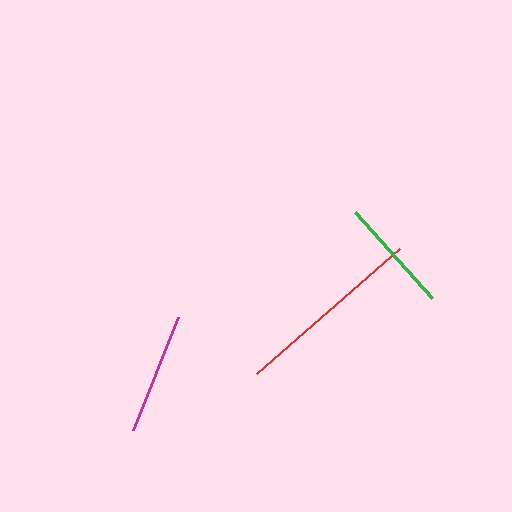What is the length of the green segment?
The green segment is approximately 116 pixels long.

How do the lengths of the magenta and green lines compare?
The magenta and green lines are approximately the same length.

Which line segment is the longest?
The red line is the longest at approximately 190 pixels.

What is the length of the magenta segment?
The magenta segment is approximately 122 pixels long.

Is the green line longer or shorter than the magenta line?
The magenta line is longer than the green line.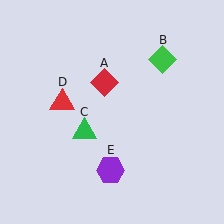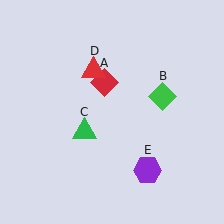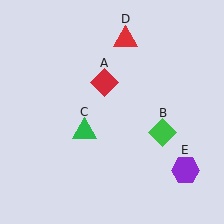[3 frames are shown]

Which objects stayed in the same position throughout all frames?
Red diamond (object A) and green triangle (object C) remained stationary.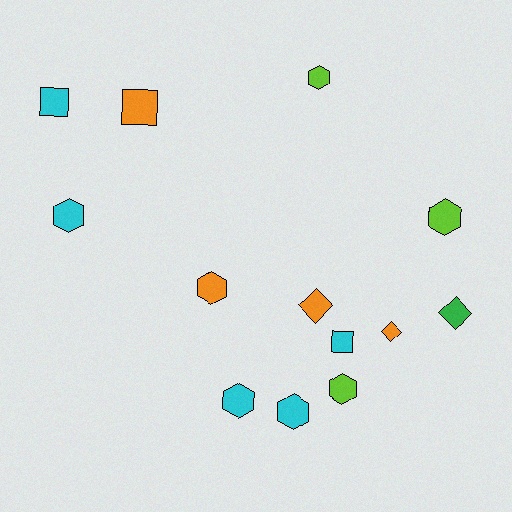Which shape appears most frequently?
Hexagon, with 7 objects.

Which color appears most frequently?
Cyan, with 5 objects.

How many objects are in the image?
There are 13 objects.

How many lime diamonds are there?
There are no lime diamonds.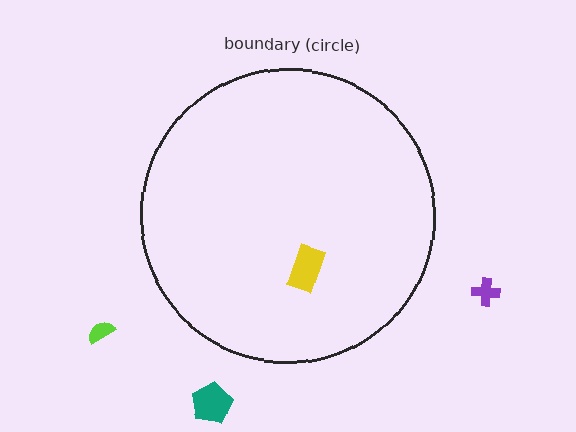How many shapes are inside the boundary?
1 inside, 3 outside.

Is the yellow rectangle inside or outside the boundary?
Inside.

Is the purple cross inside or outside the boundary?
Outside.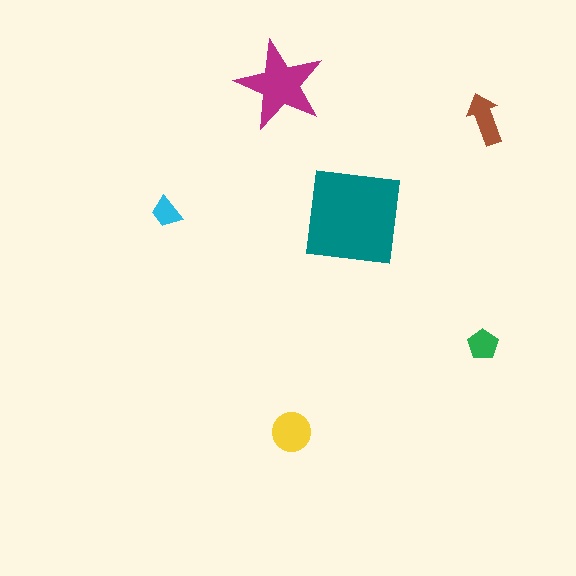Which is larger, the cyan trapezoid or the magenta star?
The magenta star.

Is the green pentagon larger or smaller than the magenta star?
Smaller.